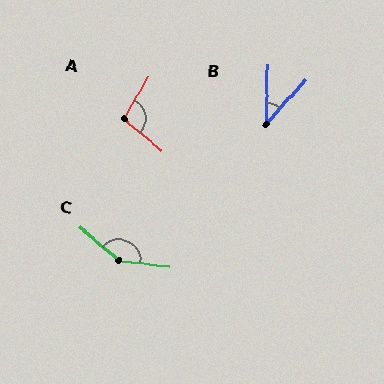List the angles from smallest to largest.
B (40°), A (100°), C (146°).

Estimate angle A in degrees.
Approximately 100 degrees.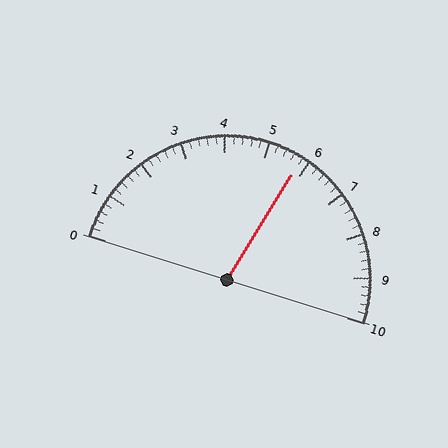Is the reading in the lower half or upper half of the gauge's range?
The reading is in the upper half of the range (0 to 10).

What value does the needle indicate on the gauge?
The needle indicates approximately 5.8.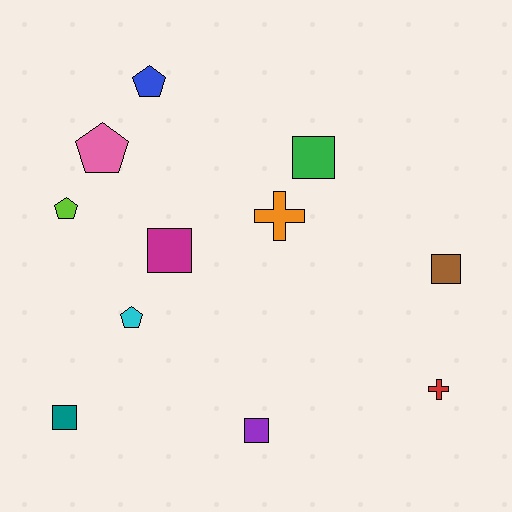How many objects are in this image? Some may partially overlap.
There are 11 objects.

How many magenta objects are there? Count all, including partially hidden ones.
There is 1 magenta object.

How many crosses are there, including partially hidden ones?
There are 2 crosses.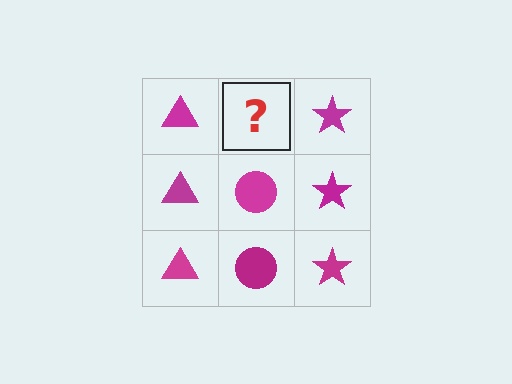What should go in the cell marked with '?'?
The missing cell should contain a magenta circle.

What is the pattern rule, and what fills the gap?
The rule is that each column has a consistent shape. The gap should be filled with a magenta circle.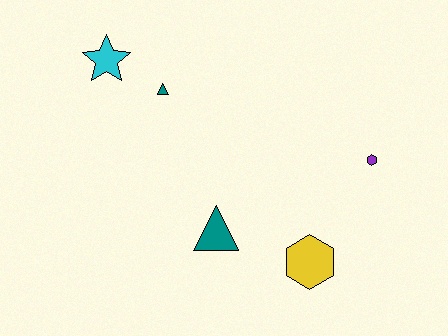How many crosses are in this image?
There are no crosses.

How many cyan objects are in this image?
There is 1 cyan object.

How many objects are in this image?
There are 5 objects.